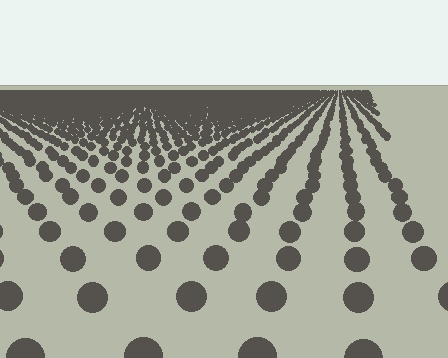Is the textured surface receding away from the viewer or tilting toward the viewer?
The surface is receding away from the viewer. Texture elements get smaller and denser toward the top.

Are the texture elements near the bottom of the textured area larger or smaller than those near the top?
Larger. Near the bottom, elements are closer to the viewer and appear at a bigger on-screen size.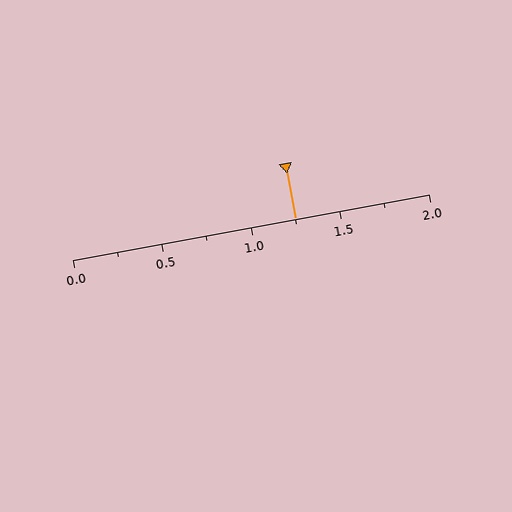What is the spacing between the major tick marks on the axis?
The major ticks are spaced 0.5 apart.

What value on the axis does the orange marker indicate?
The marker indicates approximately 1.25.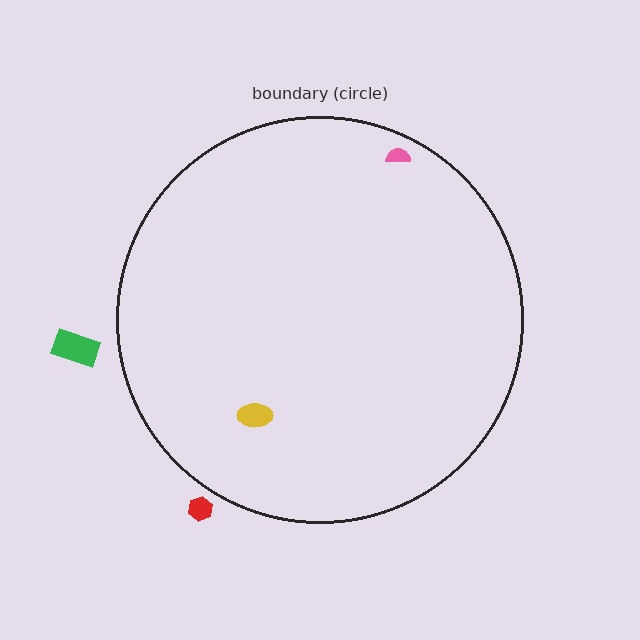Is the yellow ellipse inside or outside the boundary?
Inside.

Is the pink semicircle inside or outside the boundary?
Inside.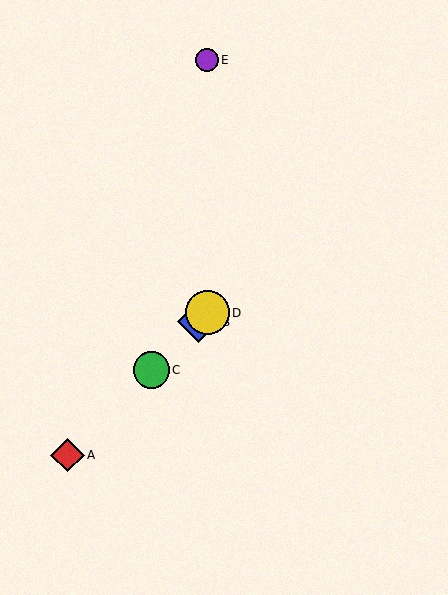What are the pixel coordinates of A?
Object A is at (68, 455).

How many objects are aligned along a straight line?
4 objects (A, B, C, D) are aligned along a straight line.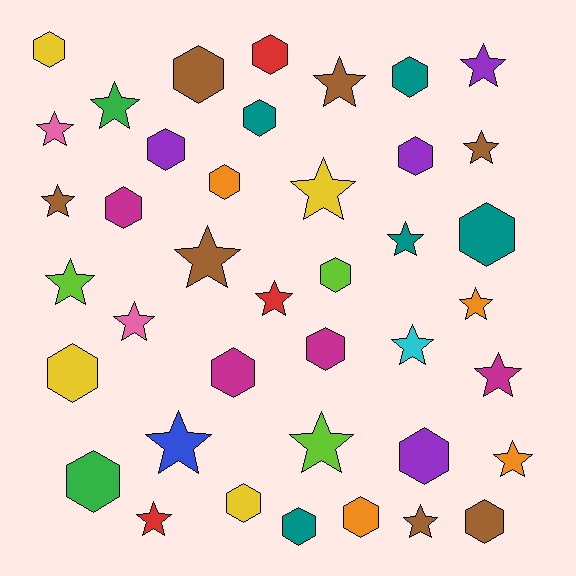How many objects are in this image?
There are 40 objects.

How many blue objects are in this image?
There is 1 blue object.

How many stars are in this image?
There are 20 stars.